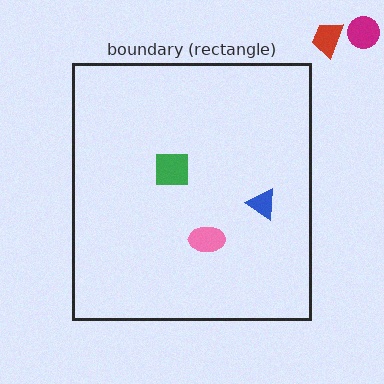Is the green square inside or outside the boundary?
Inside.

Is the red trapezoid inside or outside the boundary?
Outside.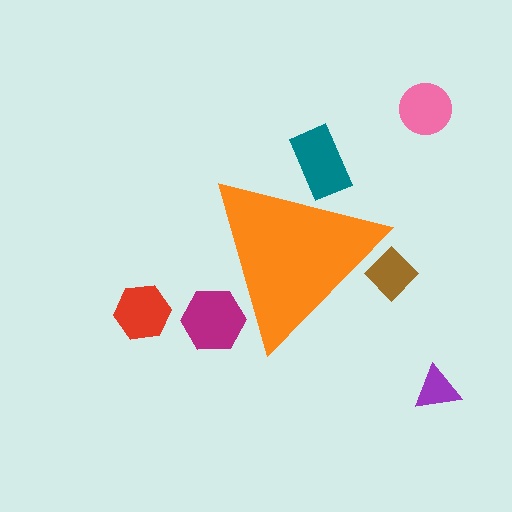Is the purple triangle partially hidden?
No, the purple triangle is fully visible.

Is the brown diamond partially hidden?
Yes, the brown diamond is partially hidden behind the orange triangle.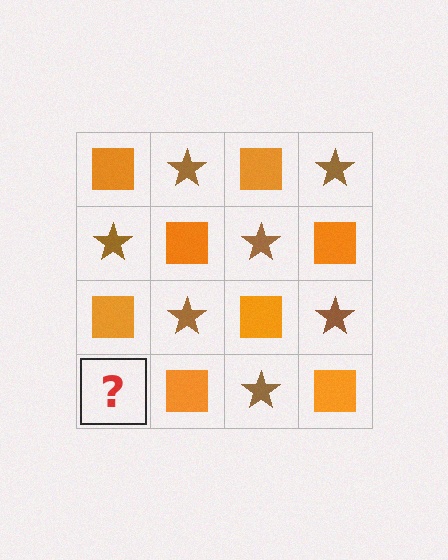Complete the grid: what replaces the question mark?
The question mark should be replaced with a brown star.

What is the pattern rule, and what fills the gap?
The rule is that it alternates orange square and brown star in a checkerboard pattern. The gap should be filled with a brown star.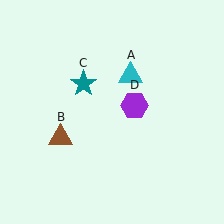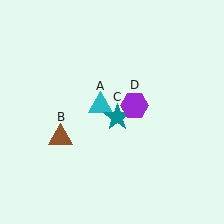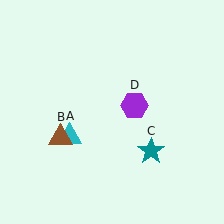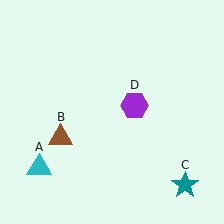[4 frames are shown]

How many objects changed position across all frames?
2 objects changed position: cyan triangle (object A), teal star (object C).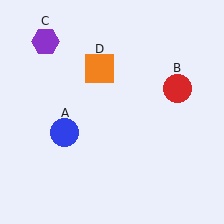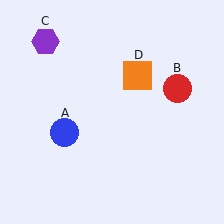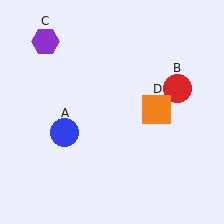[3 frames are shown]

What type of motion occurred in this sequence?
The orange square (object D) rotated clockwise around the center of the scene.